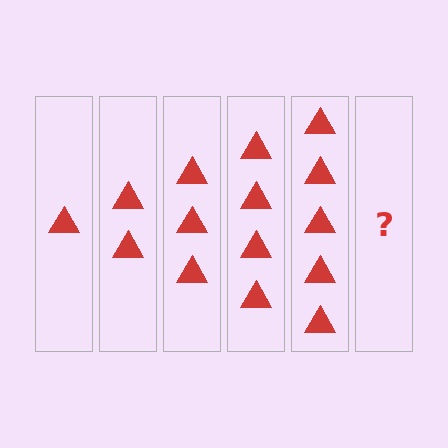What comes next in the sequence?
The next element should be 6 triangles.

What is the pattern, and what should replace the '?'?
The pattern is that each step adds one more triangle. The '?' should be 6 triangles.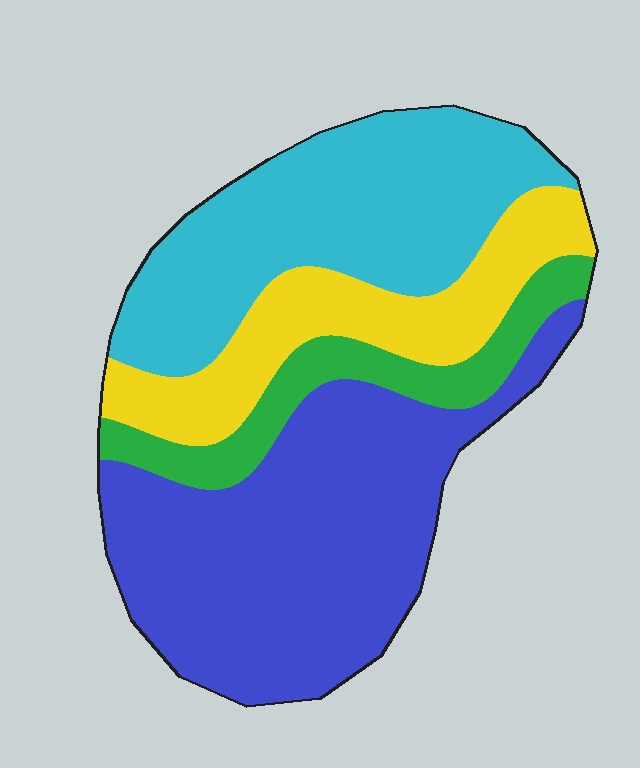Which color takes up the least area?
Green, at roughly 10%.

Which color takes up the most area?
Blue, at roughly 40%.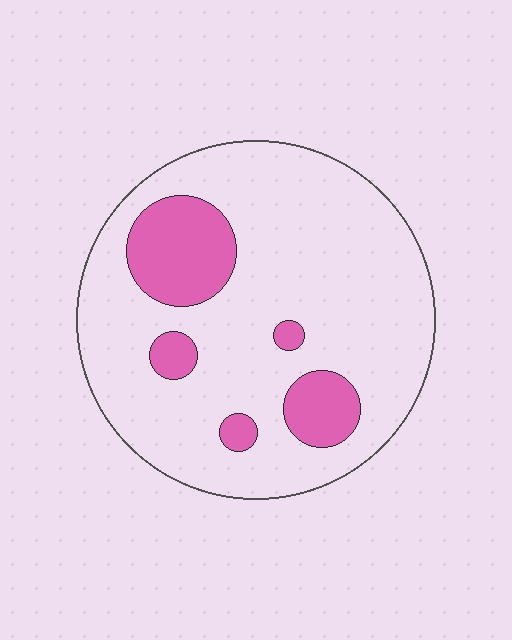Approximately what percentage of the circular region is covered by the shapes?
Approximately 20%.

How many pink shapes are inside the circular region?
5.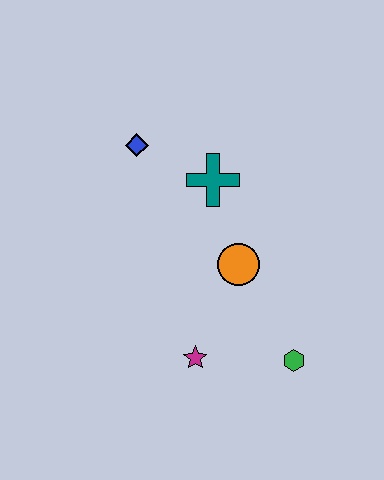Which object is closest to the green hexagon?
The magenta star is closest to the green hexagon.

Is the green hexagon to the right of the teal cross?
Yes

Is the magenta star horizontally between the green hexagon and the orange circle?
No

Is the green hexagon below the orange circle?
Yes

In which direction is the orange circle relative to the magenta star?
The orange circle is above the magenta star.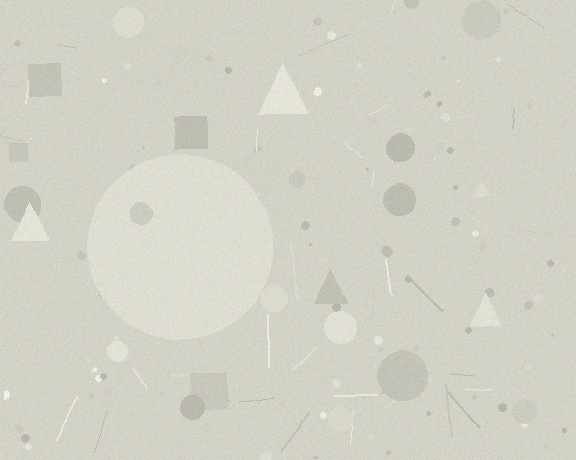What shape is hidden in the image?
A circle is hidden in the image.